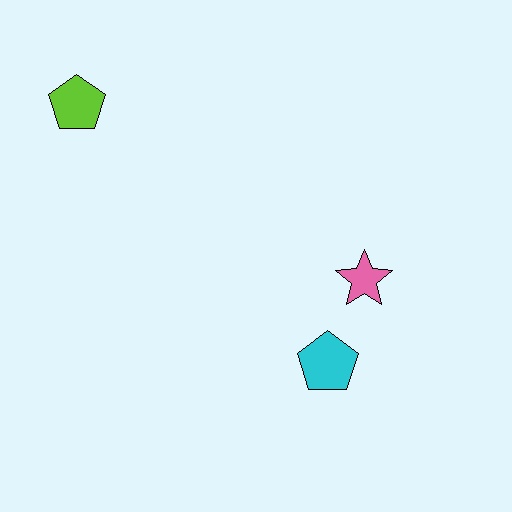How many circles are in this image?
There are no circles.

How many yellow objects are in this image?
There are no yellow objects.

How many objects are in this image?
There are 3 objects.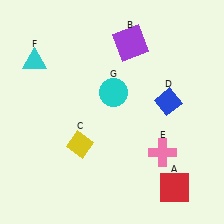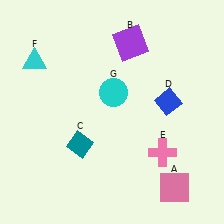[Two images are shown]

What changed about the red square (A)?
In Image 1, A is red. In Image 2, it changed to pink.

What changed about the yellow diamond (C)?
In Image 1, C is yellow. In Image 2, it changed to teal.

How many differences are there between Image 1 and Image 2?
There are 2 differences between the two images.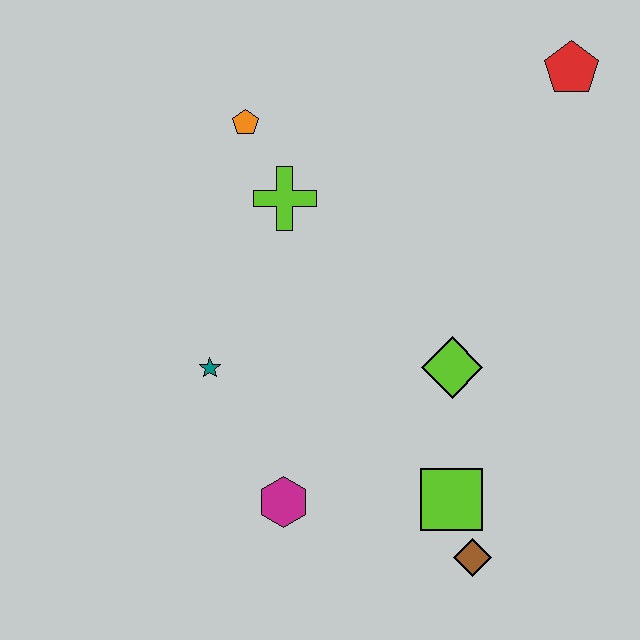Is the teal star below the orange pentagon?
Yes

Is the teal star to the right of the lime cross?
No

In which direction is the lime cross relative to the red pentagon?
The lime cross is to the left of the red pentagon.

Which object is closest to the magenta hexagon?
The teal star is closest to the magenta hexagon.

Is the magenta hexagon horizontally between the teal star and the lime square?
Yes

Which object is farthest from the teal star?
The red pentagon is farthest from the teal star.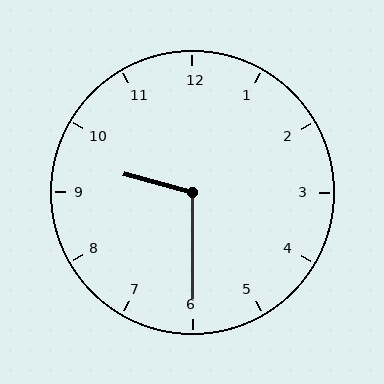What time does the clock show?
9:30.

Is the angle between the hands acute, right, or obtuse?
It is obtuse.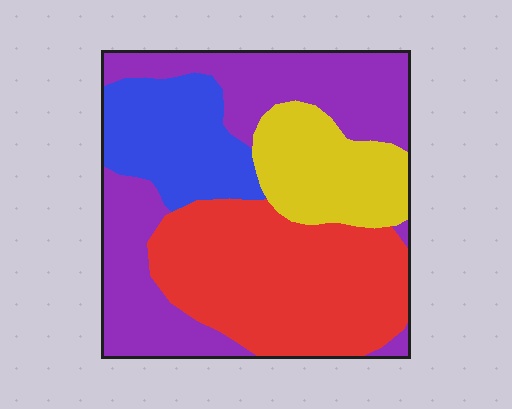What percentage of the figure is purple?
Purple covers roughly 35% of the figure.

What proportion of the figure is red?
Red takes up between a quarter and a half of the figure.